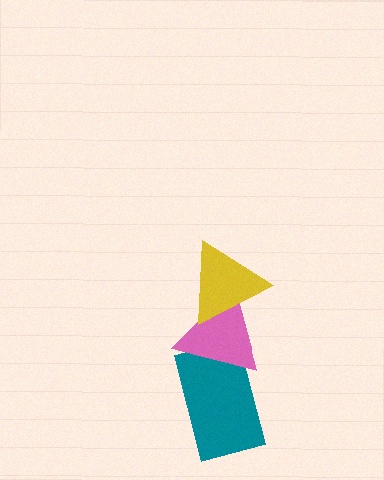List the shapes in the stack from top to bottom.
From top to bottom: the yellow triangle, the pink triangle, the teal rectangle.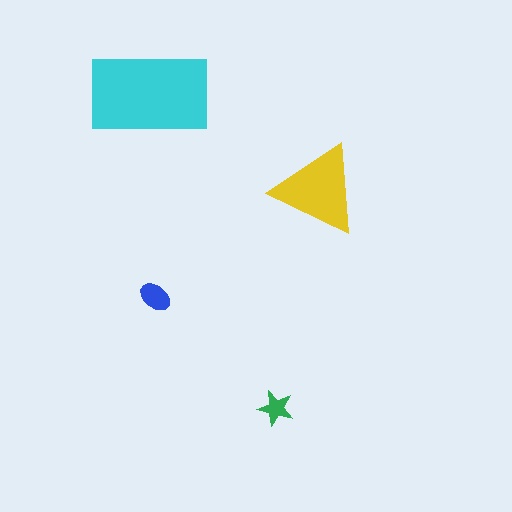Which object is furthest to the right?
The yellow triangle is rightmost.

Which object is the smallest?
The green star.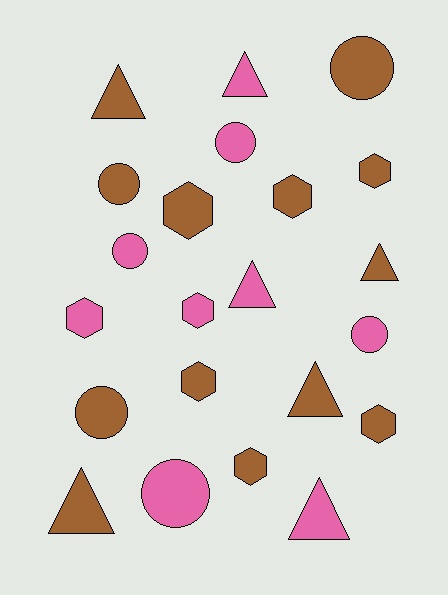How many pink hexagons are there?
There are 2 pink hexagons.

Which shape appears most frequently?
Hexagon, with 8 objects.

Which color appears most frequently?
Brown, with 13 objects.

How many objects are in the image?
There are 22 objects.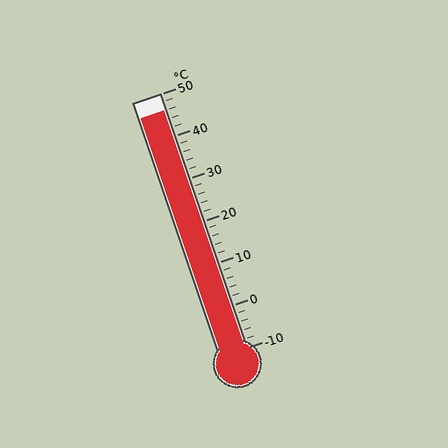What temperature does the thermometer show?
The thermometer shows approximately 46°C.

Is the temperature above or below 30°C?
The temperature is above 30°C.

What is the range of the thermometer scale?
The thermometer scale ranges from -10°C to 50°C.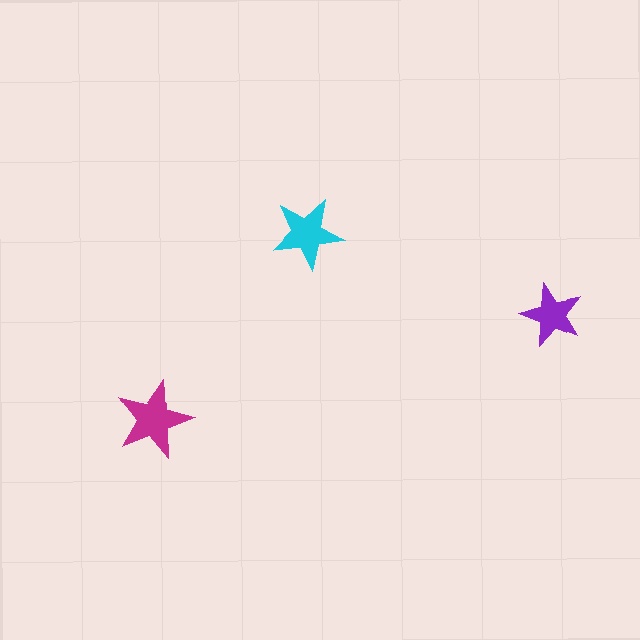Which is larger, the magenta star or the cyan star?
The magenta one.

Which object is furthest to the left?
The magenta star is leftmost.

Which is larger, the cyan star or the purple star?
The cyan one.